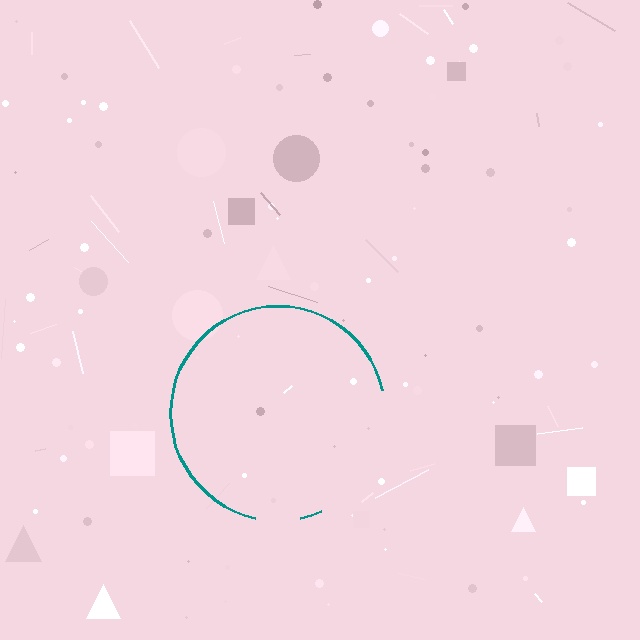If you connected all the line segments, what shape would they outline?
They would outline a circle.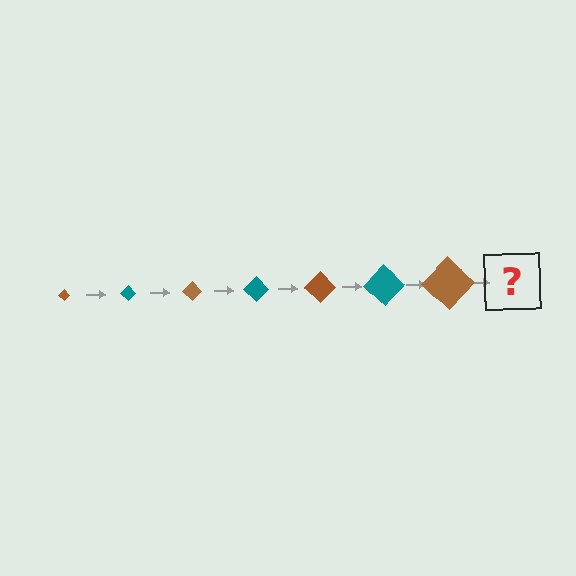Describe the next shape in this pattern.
It should be a teal diamond, larger than the previous one.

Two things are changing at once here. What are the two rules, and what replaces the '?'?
The two rules are that the diamond grows larger each step and the color cycles through brown and teal. The '?' should be a teal diamond, larger than the previous one.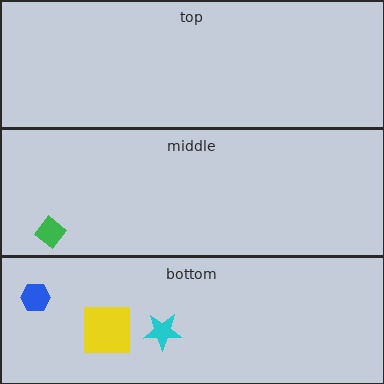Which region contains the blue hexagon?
The bottom region.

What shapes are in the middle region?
The green diamond.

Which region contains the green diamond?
The middle region.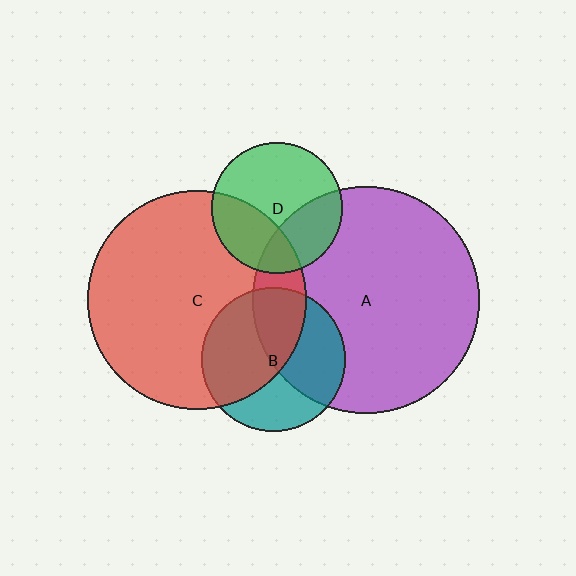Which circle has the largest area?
Circle A (purple).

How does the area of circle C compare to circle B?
Approximately 2.3 times.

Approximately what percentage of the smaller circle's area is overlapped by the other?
Approximately 15%.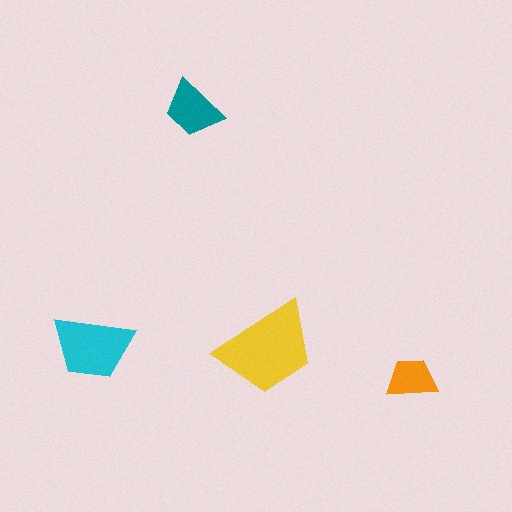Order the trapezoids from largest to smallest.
the yellow one, the cyan one, the teal one, the orange one.